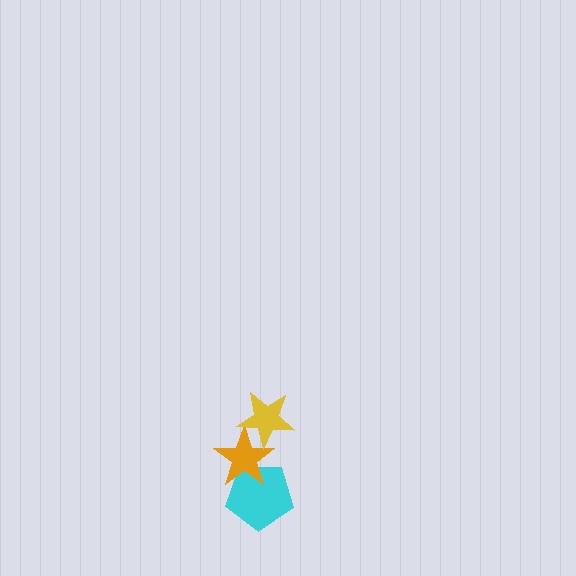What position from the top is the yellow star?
The yellow star is 1st from the top.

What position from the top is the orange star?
The orange star is 2nd from the top.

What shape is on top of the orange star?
The yellow star is on top of the orange star.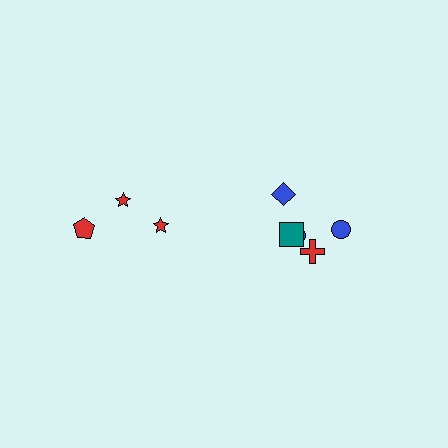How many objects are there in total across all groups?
There are 8 objects.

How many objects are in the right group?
There are 5 objects.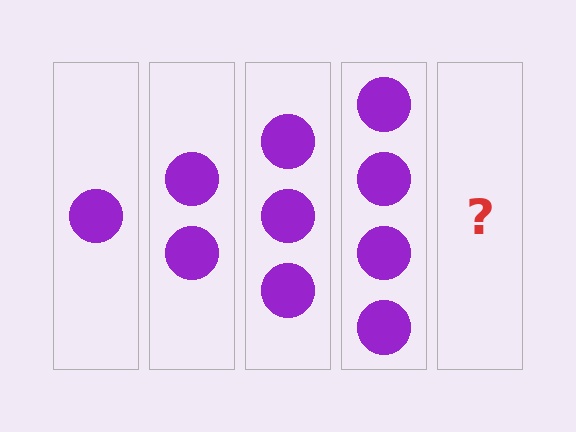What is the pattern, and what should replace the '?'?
The pattern is that each step adds one more circle. The '?' should be 5 circles.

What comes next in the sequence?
The next element should be 5 circles.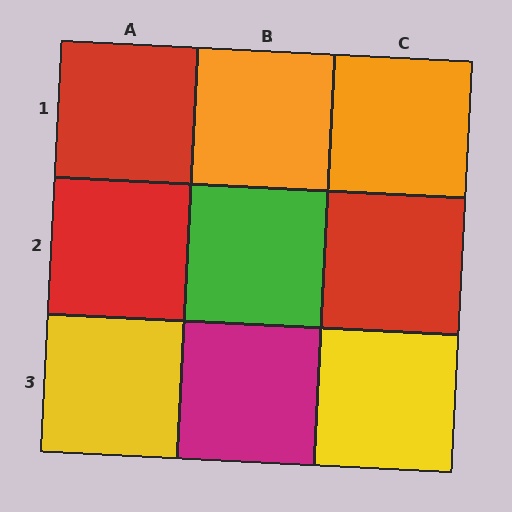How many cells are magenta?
1 cell is magenta.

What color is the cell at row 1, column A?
Red.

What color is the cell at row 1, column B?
Orange.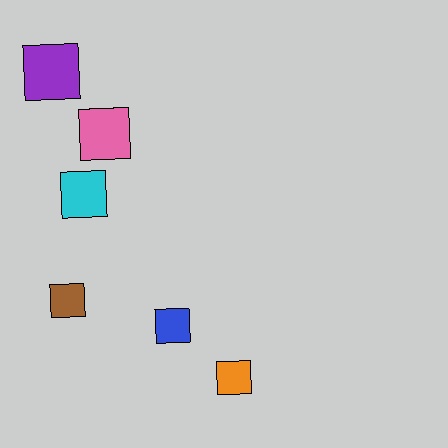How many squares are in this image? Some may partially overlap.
There are 6 squares.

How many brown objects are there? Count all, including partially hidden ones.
There is 1 brown object.